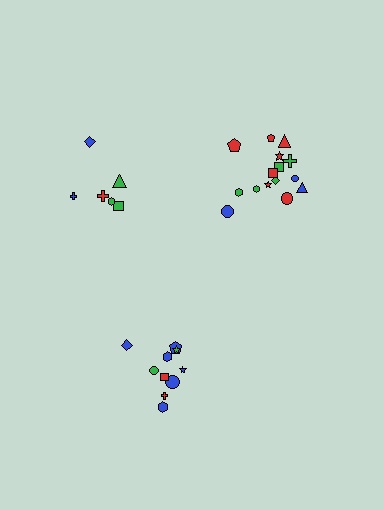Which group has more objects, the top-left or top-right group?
The top-right group.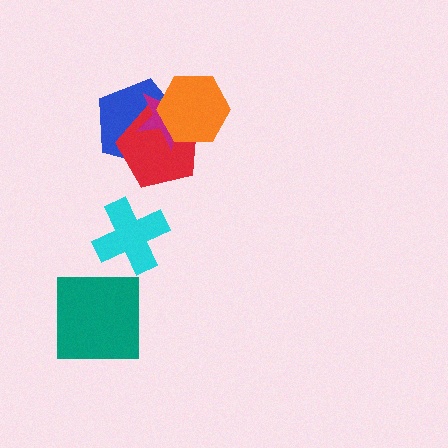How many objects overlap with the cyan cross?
0 objects overlap with the cyan cross.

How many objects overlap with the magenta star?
3 objects overlap with the magenta star.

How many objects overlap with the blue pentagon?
3 objects overlap with the blue pentagon.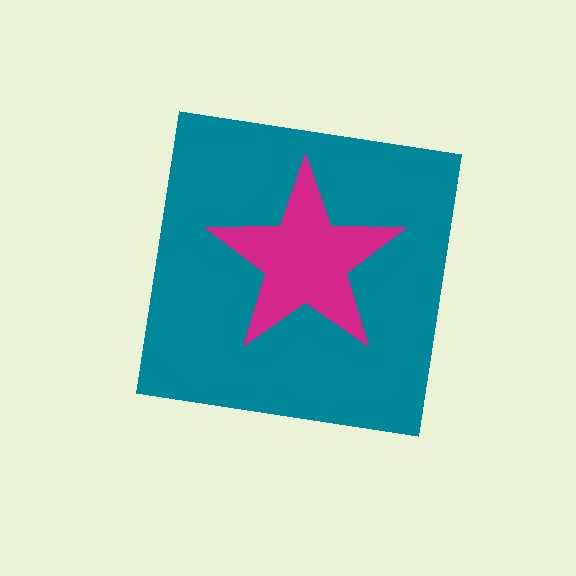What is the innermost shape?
The magenta star.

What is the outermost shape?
The teal square.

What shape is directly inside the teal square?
The magenta star.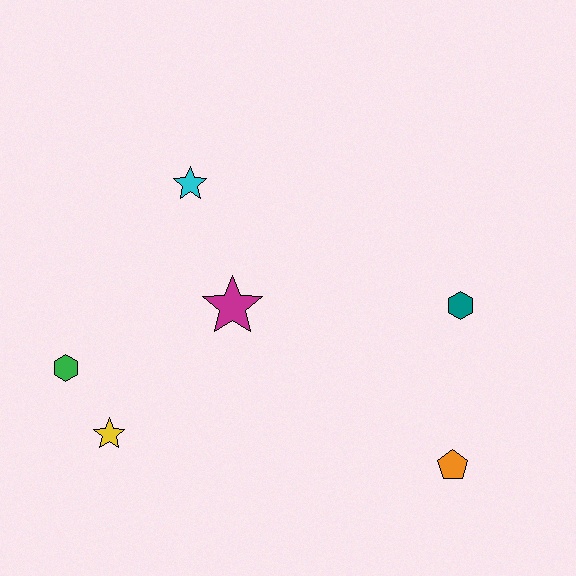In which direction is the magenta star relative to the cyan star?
The magenta star is below the cyan star.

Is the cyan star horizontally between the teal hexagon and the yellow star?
Yes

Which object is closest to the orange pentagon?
The teal hexagon is closest to the orange pentagon.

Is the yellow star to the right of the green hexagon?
Yes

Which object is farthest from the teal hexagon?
The green hexagon is farthest from the teal hexagon.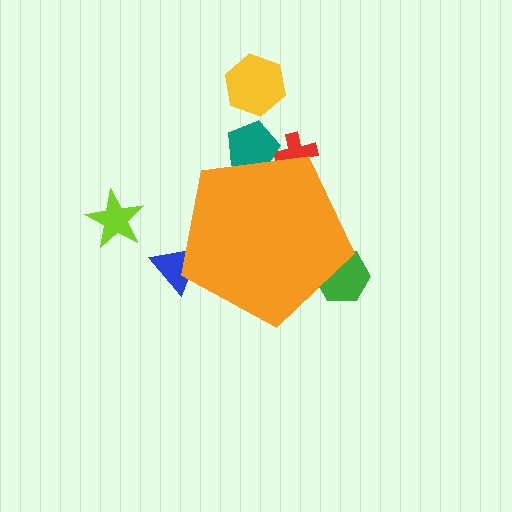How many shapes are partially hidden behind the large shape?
4 shapes are partially hidden.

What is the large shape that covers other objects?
An orange pentagon.